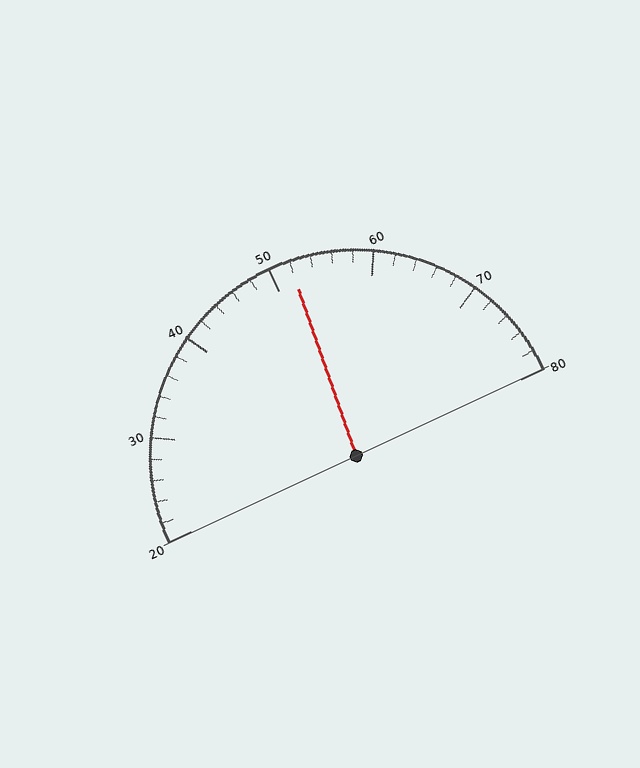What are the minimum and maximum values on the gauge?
The gauge ranges from 20 to 80.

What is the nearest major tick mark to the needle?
The nearest major tick mark is 50.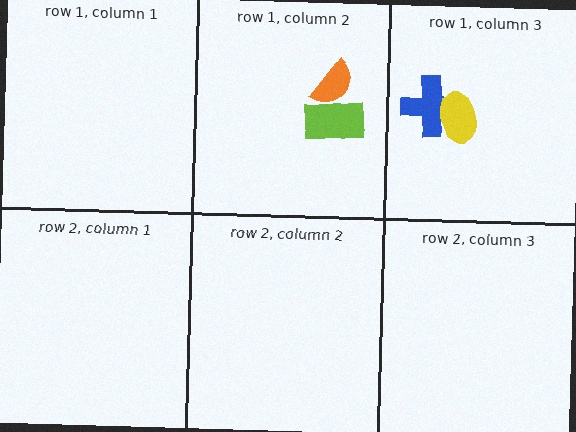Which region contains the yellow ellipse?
The row 1, column 3 region.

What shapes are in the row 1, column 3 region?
The blue cross, the yellow ellipse.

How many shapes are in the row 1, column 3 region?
2.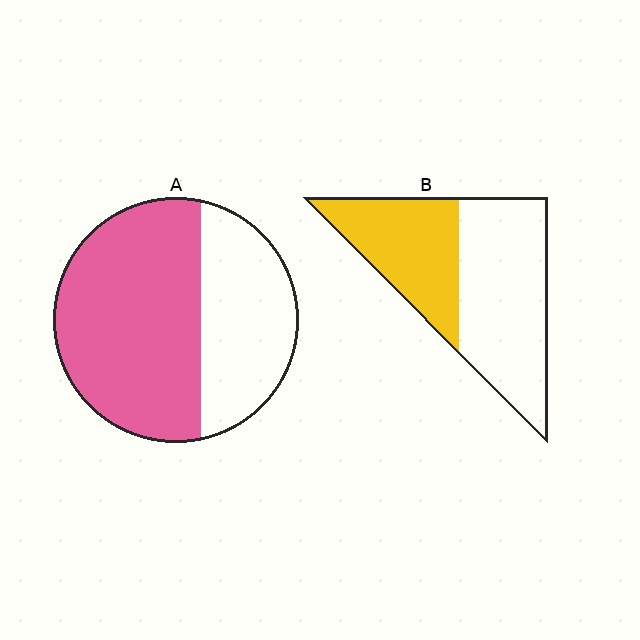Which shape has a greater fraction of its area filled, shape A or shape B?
Shape A.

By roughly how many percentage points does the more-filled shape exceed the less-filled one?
By roughly 20 percentage points (A over B).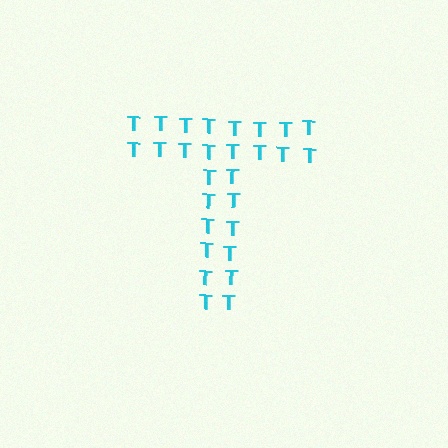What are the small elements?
The small elements are letter T's.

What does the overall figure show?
The overall figure shows the letter T.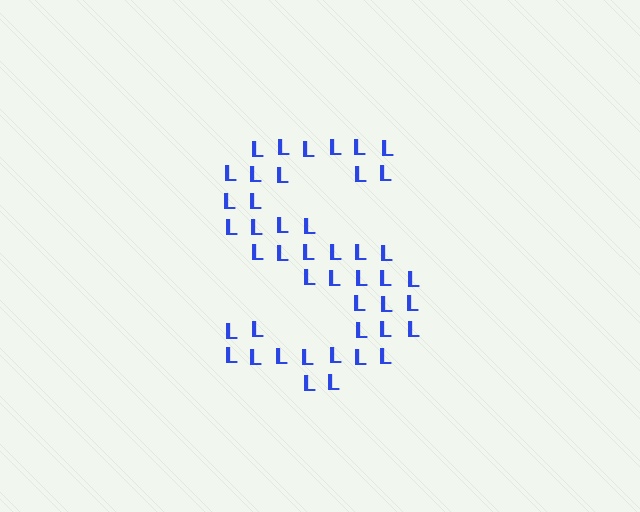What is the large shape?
The large shape is the letter S.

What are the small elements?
The small elements are letter L's.